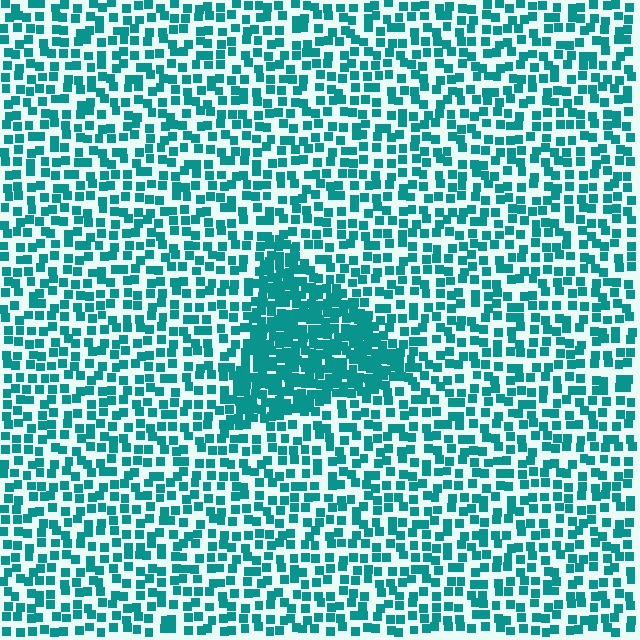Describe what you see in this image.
The image contains small teal elements arranged at two different densities. A triangle-shaped region is visible where the elements are more densely packed than the surrounding area.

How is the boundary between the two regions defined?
The boundary is defined by a change in element density (approximately 2.2x ratio). All elements are the same color, size, and shape.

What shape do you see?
I see a triangle.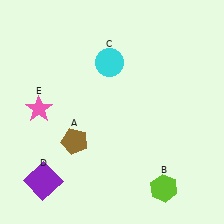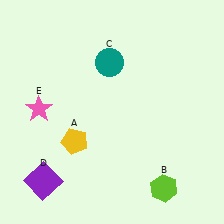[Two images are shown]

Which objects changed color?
A changed from brown to yellow. C changed from cyan to teal.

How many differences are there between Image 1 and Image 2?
There are 2 differences between the two images.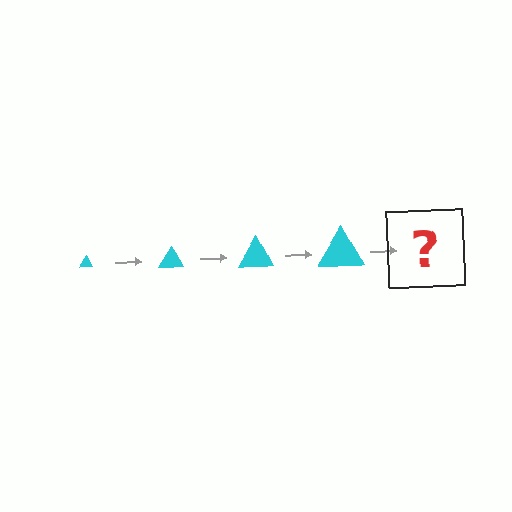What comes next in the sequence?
The next element should be a cyan triangle, larger than the previous one.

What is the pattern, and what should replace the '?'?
The pattern is that the triangle gets progressively larger each step. The '?' should be a cyan triangle, larger than the previous one.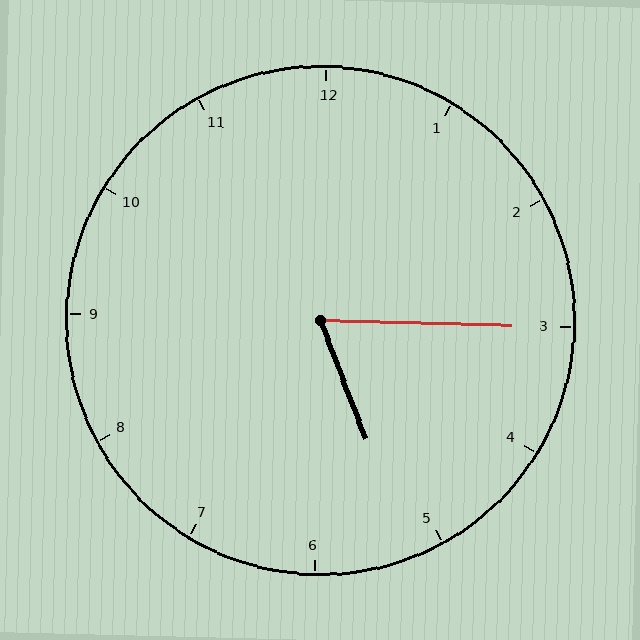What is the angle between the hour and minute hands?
Approximately 68 degrees.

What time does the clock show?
5:15.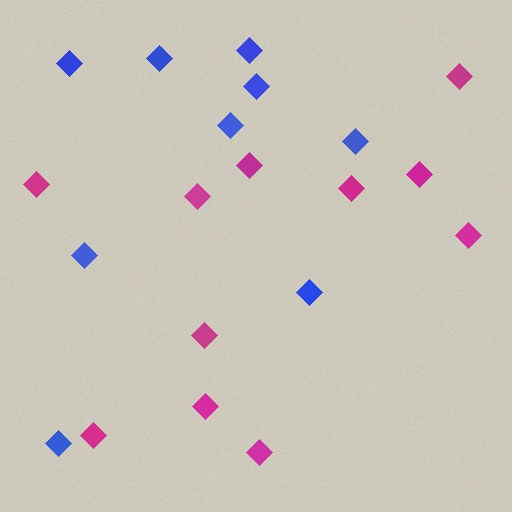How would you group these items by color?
There are 2 groups: one group of magenta diamonds (11) and one group of blue diamonds (9).